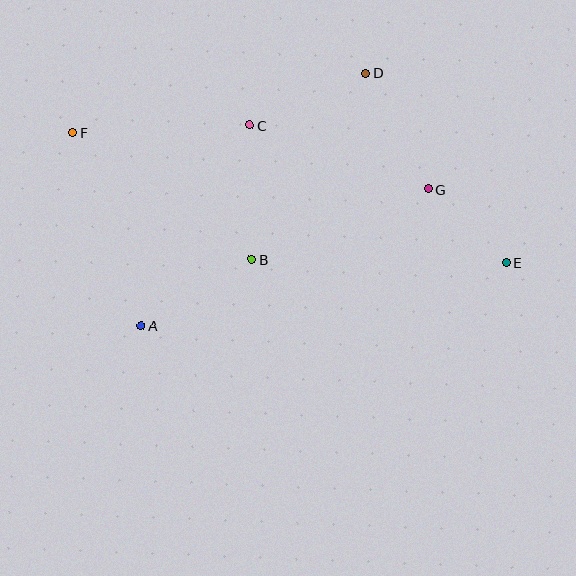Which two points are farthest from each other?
Points E and F are farthest from each other.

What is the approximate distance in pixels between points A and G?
The distance between A and G is approximately 318 pixels.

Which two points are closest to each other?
Points E and G are closest to each other.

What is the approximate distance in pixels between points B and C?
The distance between B and C is approximately 134 pixels.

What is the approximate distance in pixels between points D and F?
The distance between D and F is approximately 299 pixels.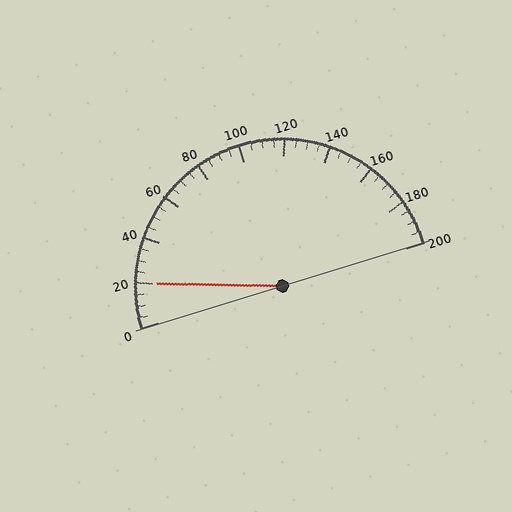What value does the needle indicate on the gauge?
The needle indicates approximately 20.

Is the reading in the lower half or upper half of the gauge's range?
The reading is in the lower half of the range (0 to 200).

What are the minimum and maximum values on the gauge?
The gauge ranges from 0 to 200.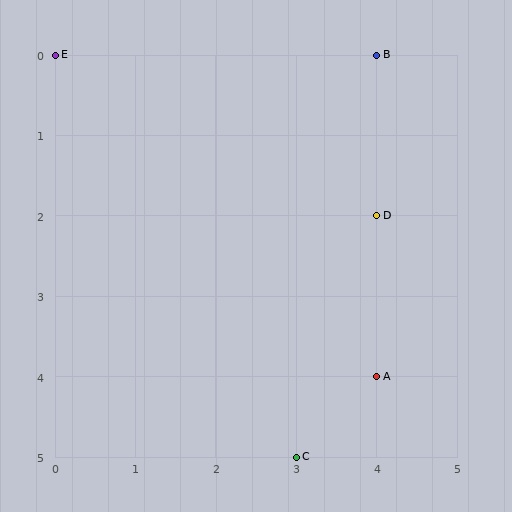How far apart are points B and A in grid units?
Points B and A are 4 rows apart.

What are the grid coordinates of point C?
Point C is at grid coordinates (3, 5).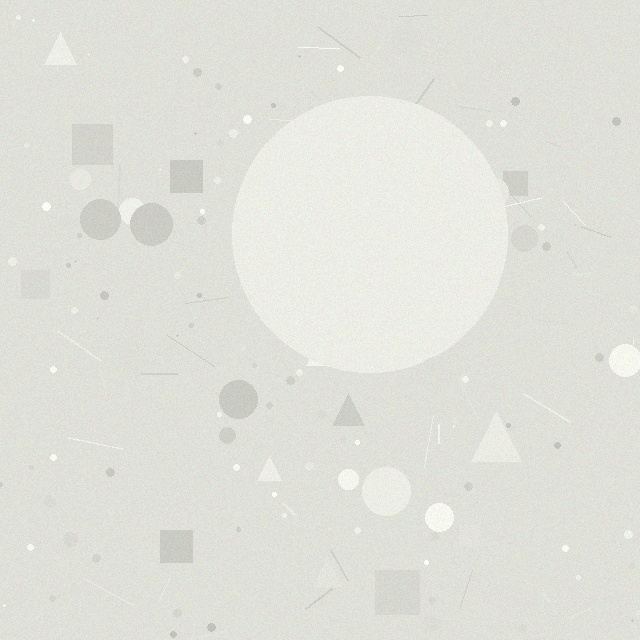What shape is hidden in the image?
A circle is hidden in the image.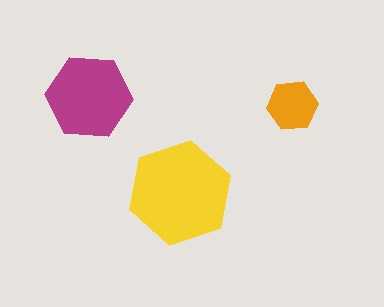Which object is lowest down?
The yellow hexagon is bottommost.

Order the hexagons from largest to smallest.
the yellow one, the magenta one, the orange one.